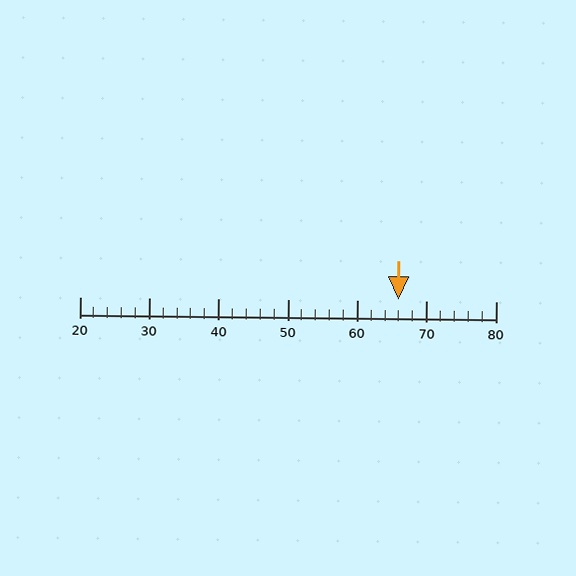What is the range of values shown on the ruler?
The ruler shows values from 20 to 80.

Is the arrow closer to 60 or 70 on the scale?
The arrow is closer to 70.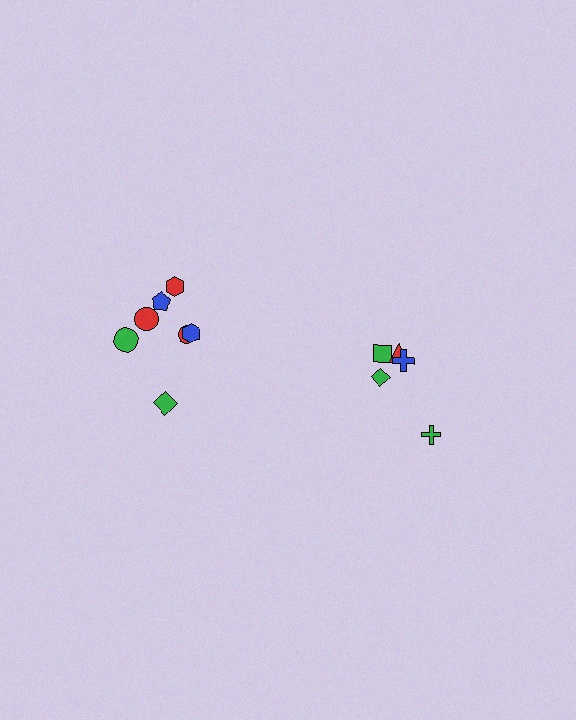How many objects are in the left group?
There are 7 objects.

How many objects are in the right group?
There are 5 objects.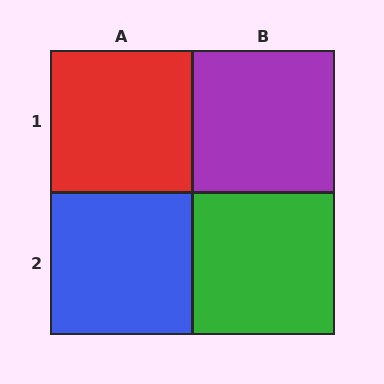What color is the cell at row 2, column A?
Blue.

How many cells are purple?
1 cell is purple.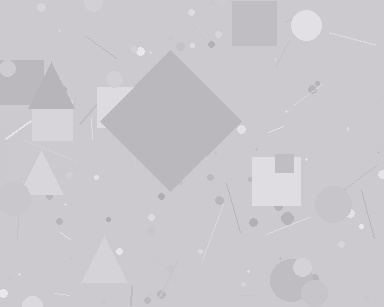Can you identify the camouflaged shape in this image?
The camouflaged shape is a diamond.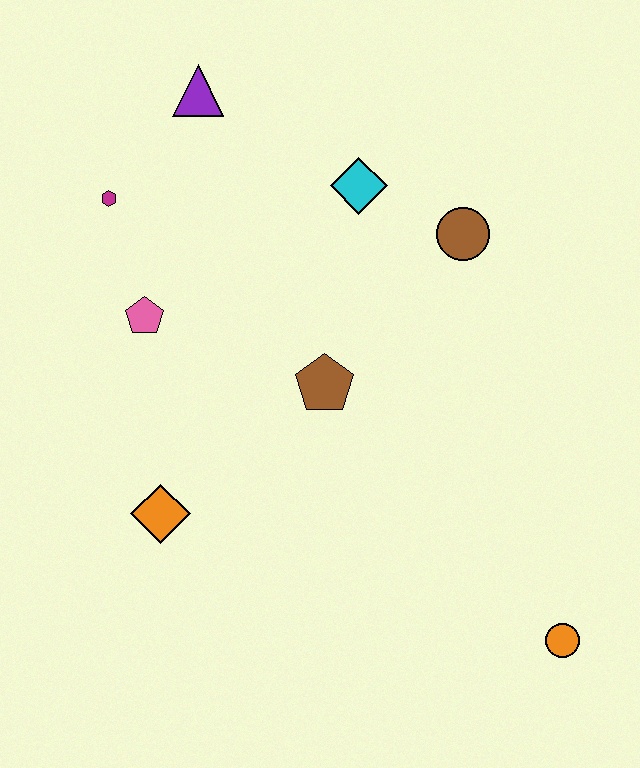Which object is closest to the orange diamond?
The pink pentagon is closest to the orange diamond.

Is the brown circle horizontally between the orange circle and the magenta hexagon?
Yes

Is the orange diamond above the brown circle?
No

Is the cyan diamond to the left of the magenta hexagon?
No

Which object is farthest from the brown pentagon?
The orange circle is farthest from the brown pentagon.